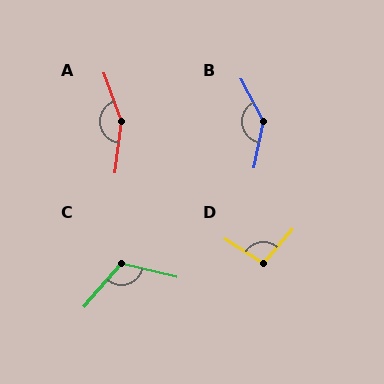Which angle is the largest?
A, at approximately 154 degrees.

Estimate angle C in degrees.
Approximately 117 degrees.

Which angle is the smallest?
D, at approximately 98 degrees.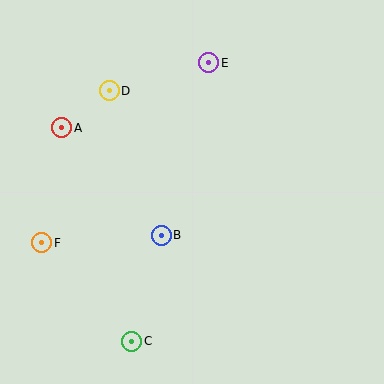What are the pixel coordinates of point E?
Point E is at (209, 63).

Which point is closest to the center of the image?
Point B at (161, 235) is closest to the center.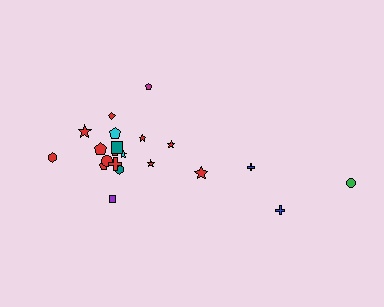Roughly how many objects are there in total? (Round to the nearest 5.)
Roughly 20 objects in total.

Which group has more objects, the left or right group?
The left group.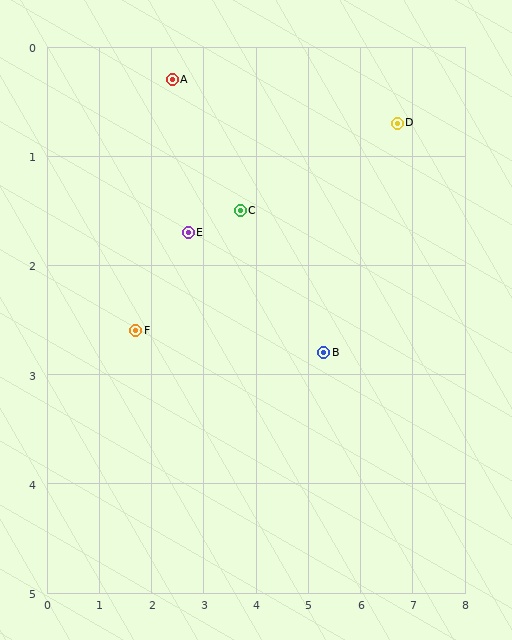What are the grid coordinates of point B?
Point B is at approximately (5.3, 2.8).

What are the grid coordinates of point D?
Point D is at approximately (6.7, 0.7).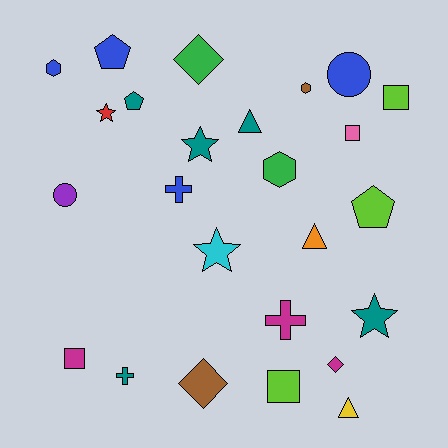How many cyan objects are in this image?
There is 1 cyan object.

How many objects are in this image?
There are 25 objects.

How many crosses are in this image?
There are 3 crosses.